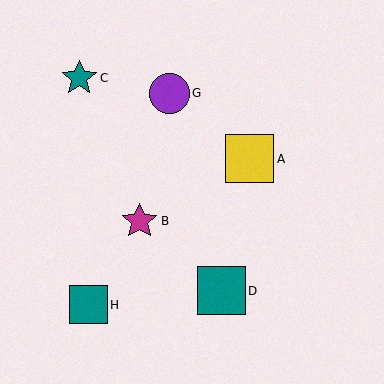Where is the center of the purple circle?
The center of the purple circle is at (169, 93).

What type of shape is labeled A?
Shape A is a yellow square.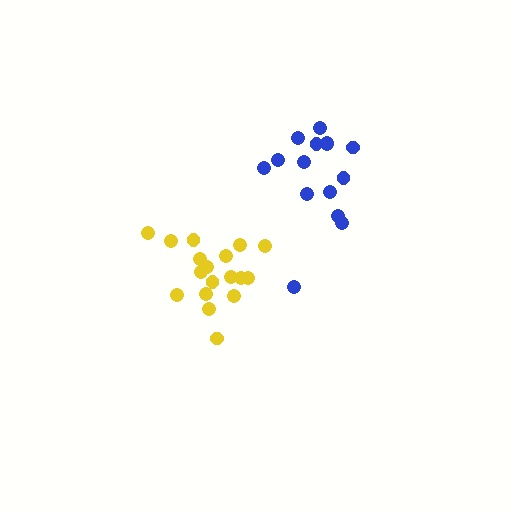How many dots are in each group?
Group 1: 18 dots, Group 2: 15 dots (33 total).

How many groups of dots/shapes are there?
There are 2 groups.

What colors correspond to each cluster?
The clusters are colored: yellow, blue.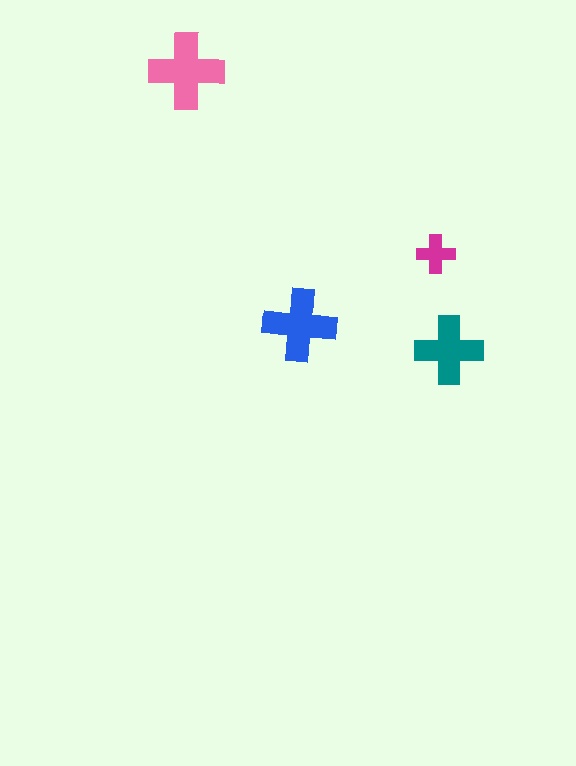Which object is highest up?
The pink cross is topmost.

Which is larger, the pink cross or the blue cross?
The pink one.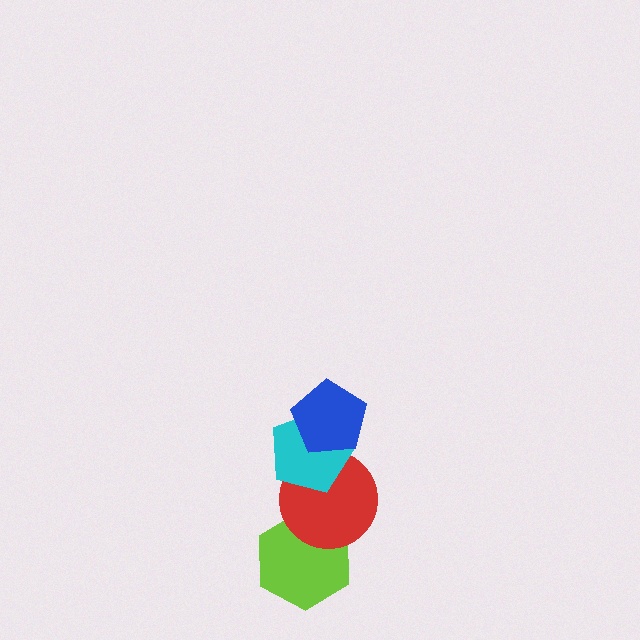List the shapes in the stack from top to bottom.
From top to bottom: the blue pentagon, the cyan pentagon, the red circle, the lime hexagon.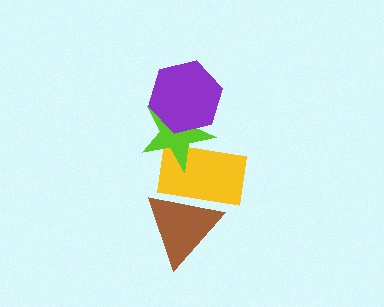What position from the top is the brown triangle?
The brown triangle is 4th from the top.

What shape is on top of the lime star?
The purple hexagon is on top of the lime star.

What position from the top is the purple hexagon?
The purple hexagon is 1st from the top.